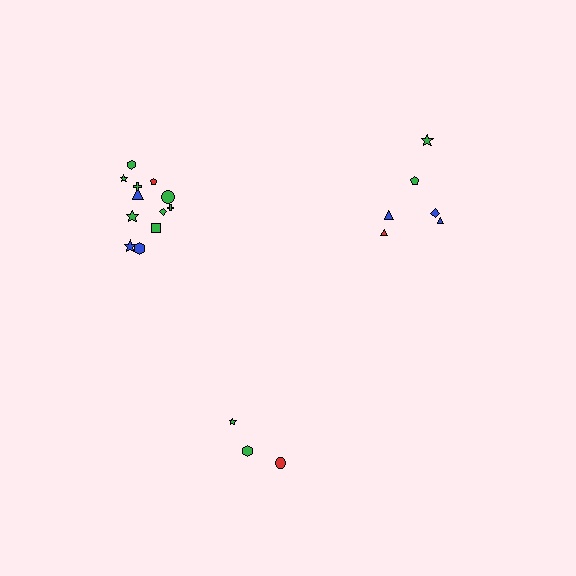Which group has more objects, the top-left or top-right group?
The top-left group.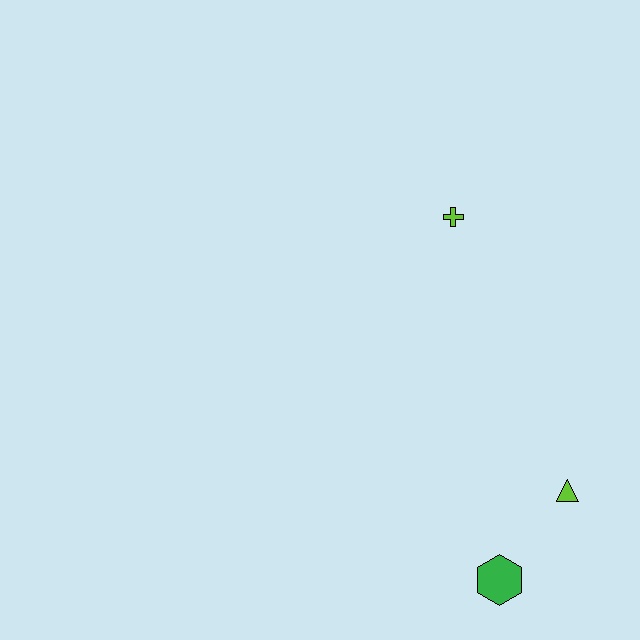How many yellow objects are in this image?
There are no yellow objects.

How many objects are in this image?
There are 3 objects.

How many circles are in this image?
There are no circles.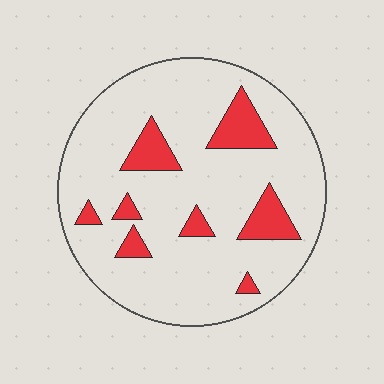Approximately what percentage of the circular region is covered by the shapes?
Approximately 15%.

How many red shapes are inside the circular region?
8.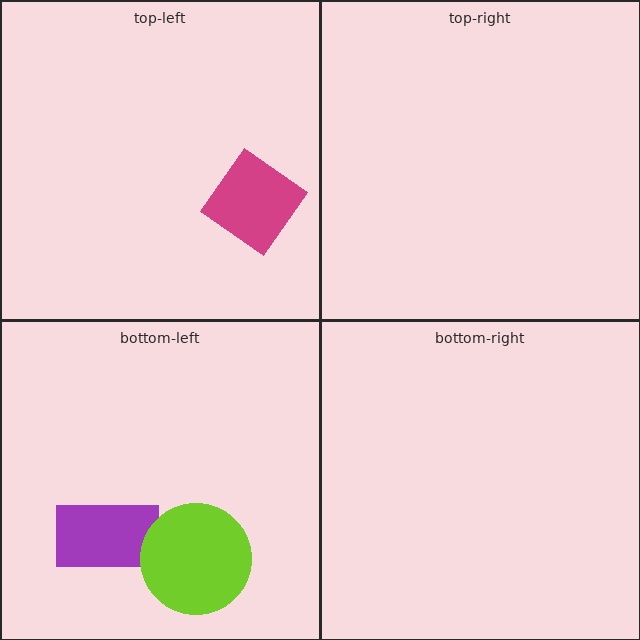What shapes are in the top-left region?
The magenta diamond.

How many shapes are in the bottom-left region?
2.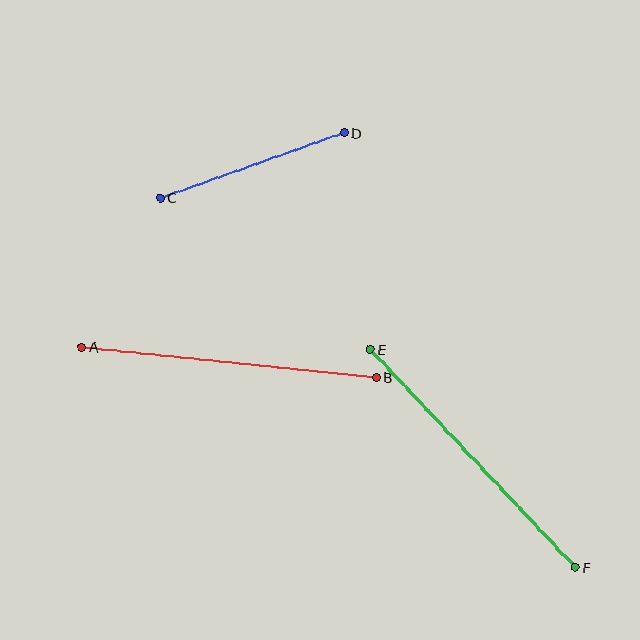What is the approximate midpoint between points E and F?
The midpoint is at approximately (473, 458) pixels.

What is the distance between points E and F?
The distance is approximately 299 pixels.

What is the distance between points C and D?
The distance is approximately 195 pixels.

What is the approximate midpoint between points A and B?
The midpoint is at approximately (229, 362) pixels.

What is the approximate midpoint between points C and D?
The midpoint is at approximately (252, 165) pixels.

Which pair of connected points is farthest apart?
Points E and F are farthest apart.